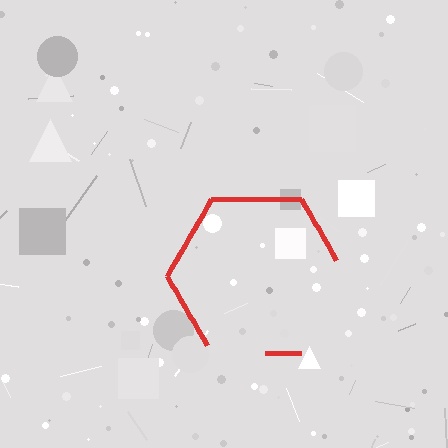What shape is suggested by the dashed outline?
The dashed outline suggests a hexagon.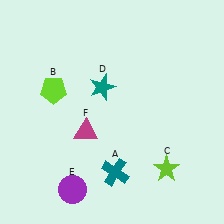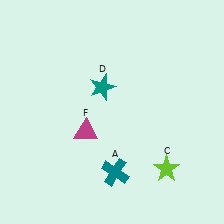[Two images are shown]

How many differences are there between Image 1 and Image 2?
There are 2 differences between the two images.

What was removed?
The lime pentagon (B), the purple circle (E) were removed in Image 2.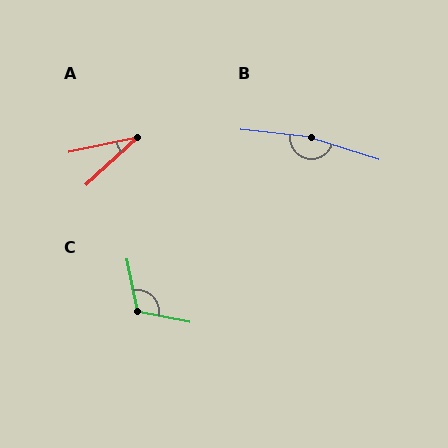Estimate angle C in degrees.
Approximately 112 degrees.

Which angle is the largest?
B, at approximately 169 degrees.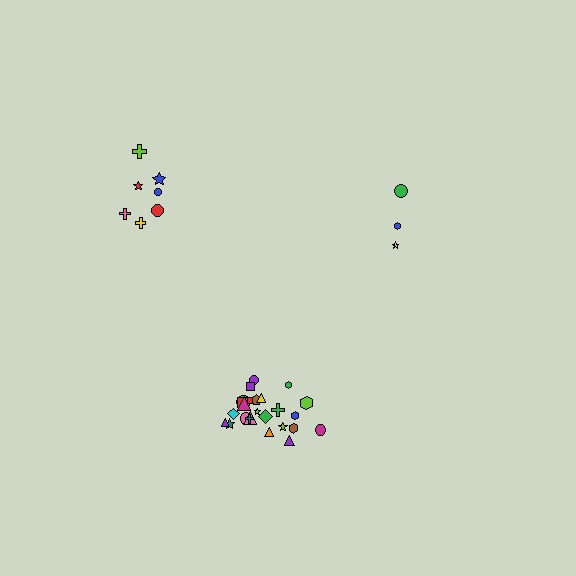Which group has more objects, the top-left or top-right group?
The top-left group.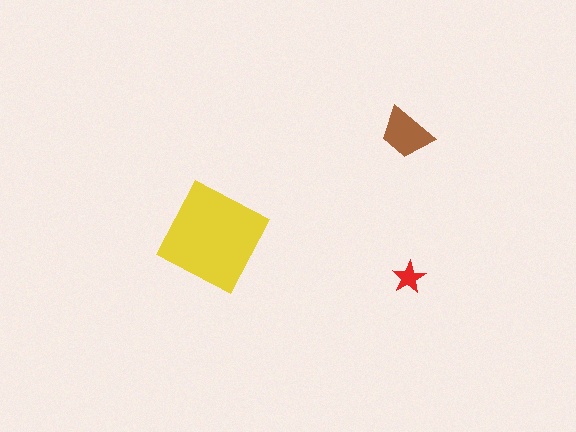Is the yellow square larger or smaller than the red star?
Larger.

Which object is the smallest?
The red star.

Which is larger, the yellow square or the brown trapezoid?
The yellow square.